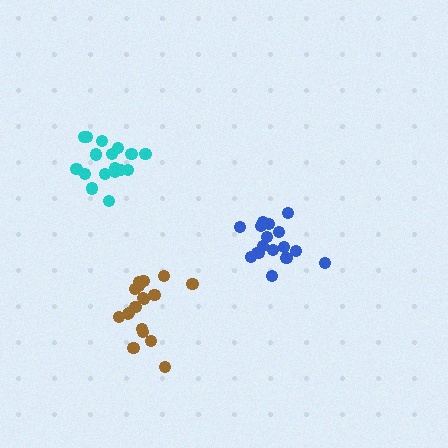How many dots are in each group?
Group 1: 18 dots, Group 2: 17 dots, Group 3: 17 dots (52 total).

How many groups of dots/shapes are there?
There are 3 groups.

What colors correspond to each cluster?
The clusters are colored: brown, blue, cyan.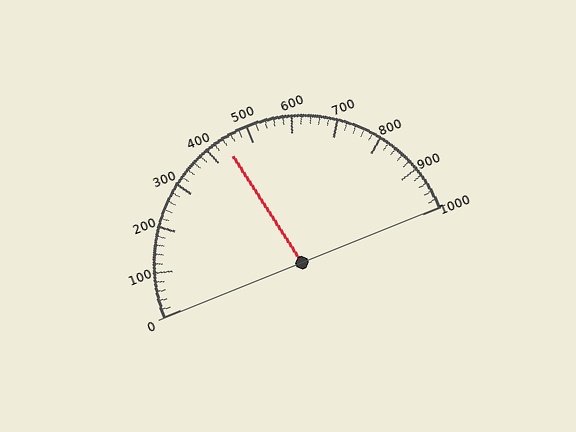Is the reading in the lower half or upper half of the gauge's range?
The reading is in the lower half of the range (0 to 1000).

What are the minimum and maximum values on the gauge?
The gauge ranges from 0 to 1000.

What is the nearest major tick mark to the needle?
The nearest major tick mark is 400.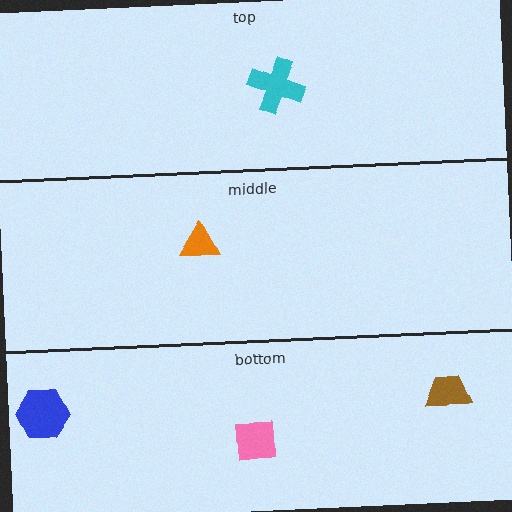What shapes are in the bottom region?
The pink square, the blue hexagon, the brown trapezoid.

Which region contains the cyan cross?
The top region.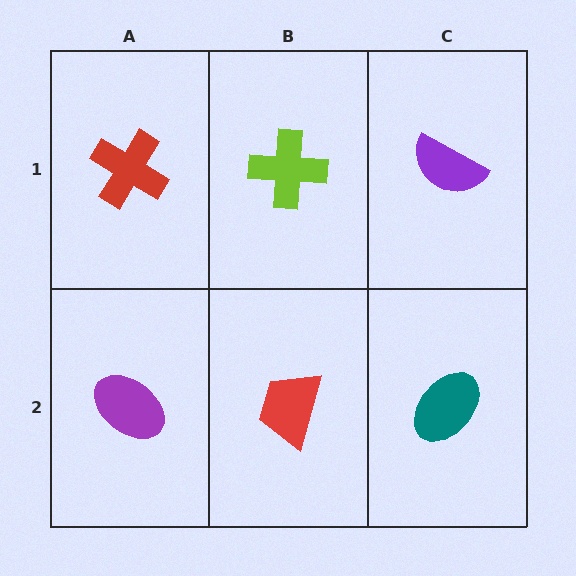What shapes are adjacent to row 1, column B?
A red trapezoid (row 2, column B), a red cross (row 1, column A), a purple semicircle (row 1, column C).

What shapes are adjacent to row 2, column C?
A purple semicircle (row 1, column C), a red trapezoid (row 2, column B).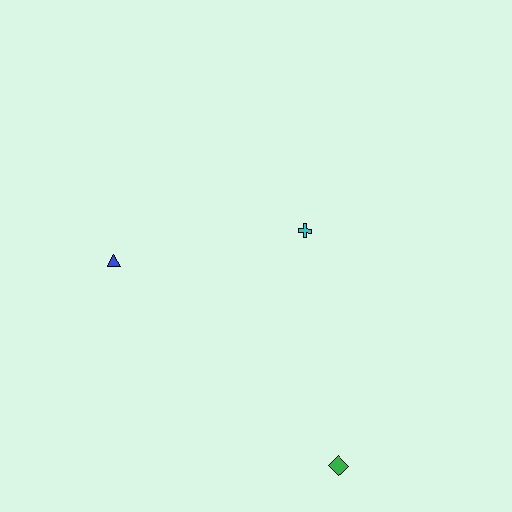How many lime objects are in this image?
There are no lime objects.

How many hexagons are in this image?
There are no hexagons.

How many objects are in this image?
There are 3 objects.